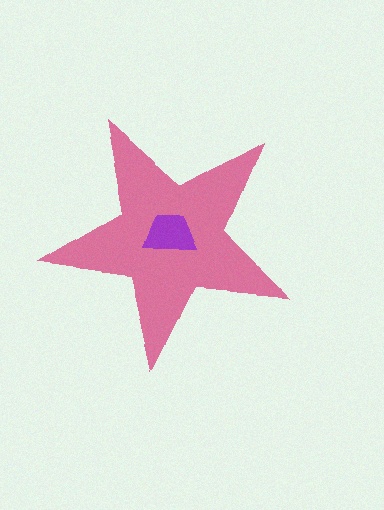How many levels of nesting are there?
2.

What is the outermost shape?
The pink star.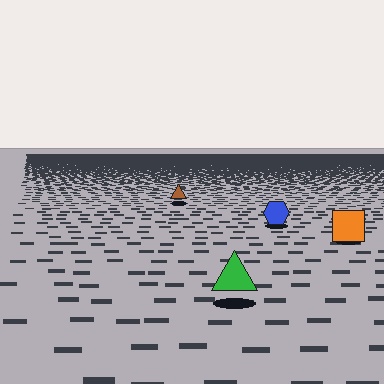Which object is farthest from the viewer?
The brown triangle is farthest from the viewer. It appears smaller and the ground texture around it is denser.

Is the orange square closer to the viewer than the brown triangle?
Yes. The orange square is closer — you can tell from the texture gradient: the ground texture is coarser near it.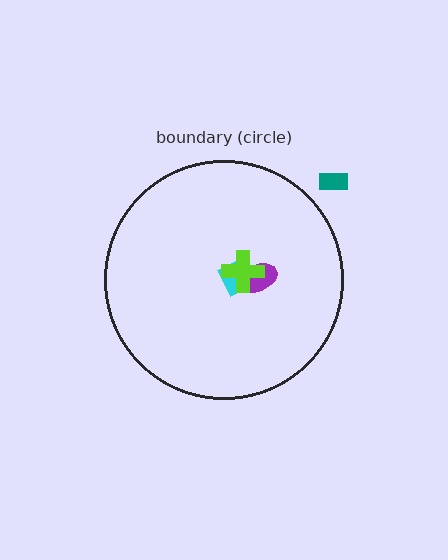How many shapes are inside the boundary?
3 inside, 1 outside.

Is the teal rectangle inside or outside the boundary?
Outside.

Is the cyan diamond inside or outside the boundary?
Inside.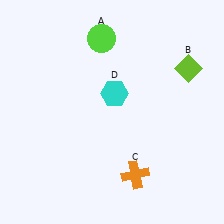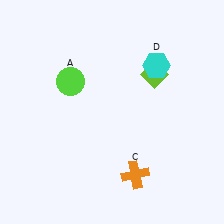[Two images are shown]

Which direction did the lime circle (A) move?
The lime circle (A) moved down.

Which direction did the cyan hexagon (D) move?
The cyan hexagon (D) moved right.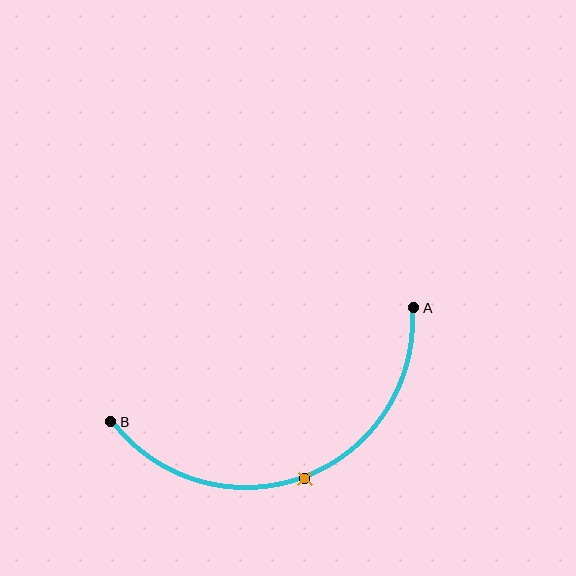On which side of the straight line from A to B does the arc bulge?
The arc bulges below the straight line connecting A and B.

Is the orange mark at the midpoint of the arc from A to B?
Yes. The orange mark lies on the arc at equal arc-length from both A and B — it is the arc midpoint.